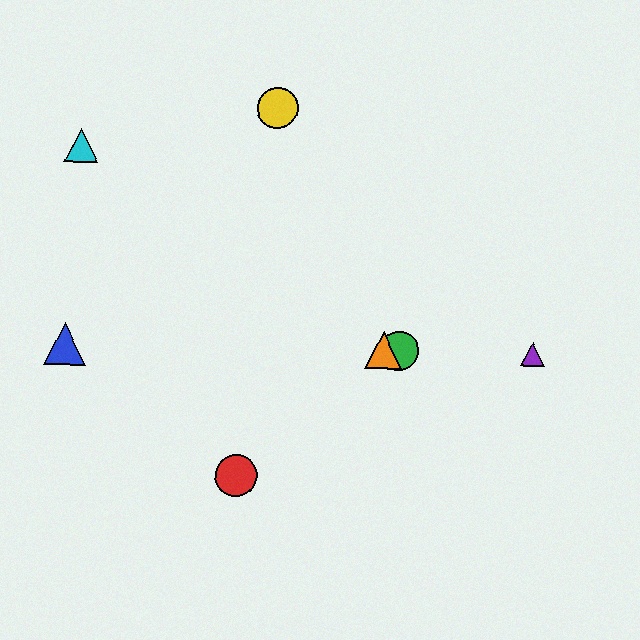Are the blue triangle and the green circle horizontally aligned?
Yes, both are at y≈343.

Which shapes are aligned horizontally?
The blue triangle, the green circle, the purple triangle, the orange triangle are aligned horizontally.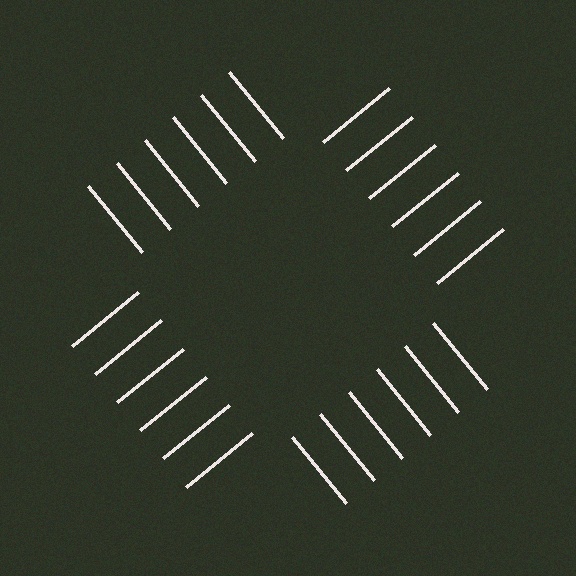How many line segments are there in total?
24 — 6 along each of the 4 edges.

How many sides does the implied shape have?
4 sides — the line-ends trace a square.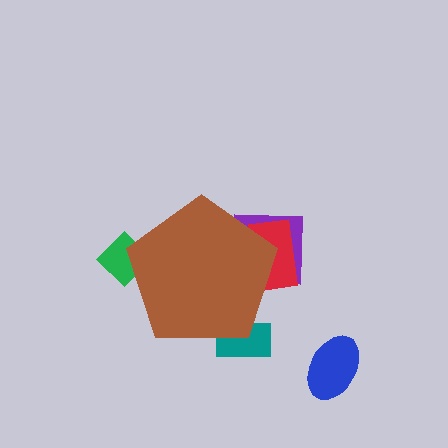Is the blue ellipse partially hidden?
No, the blue ellipse is fully visible.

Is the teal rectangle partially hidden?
Yes, the teal rectangle is partially hidden behind the brown pentagon.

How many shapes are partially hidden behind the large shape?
4 shapes are partially hidden.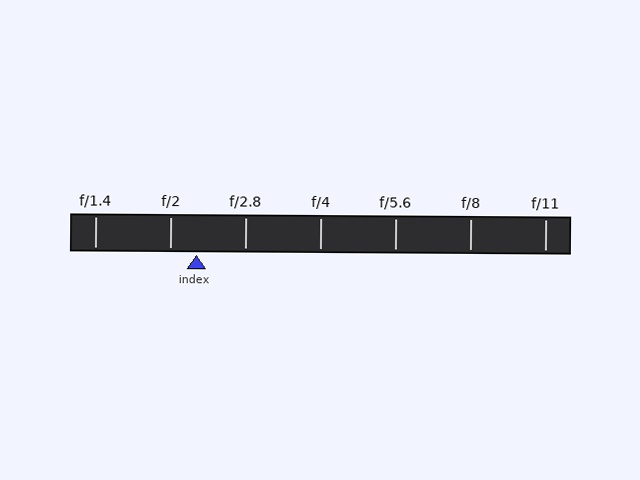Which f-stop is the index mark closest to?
The index mark is closest to f/2.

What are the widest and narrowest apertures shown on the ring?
The widest aperture shown is f/1.4 and the narrowest is f/11.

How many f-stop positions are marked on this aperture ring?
There are 7 f-stop positions marked.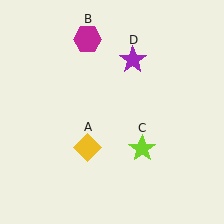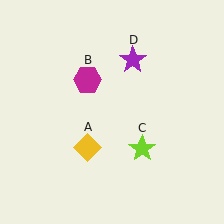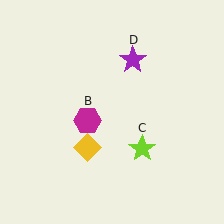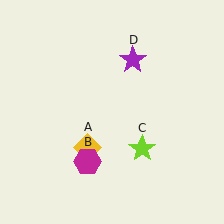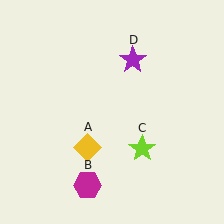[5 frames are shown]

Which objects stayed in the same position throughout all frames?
Yellow diamond (object A) and lime star (object C) and purple star (object D) remained stationary.